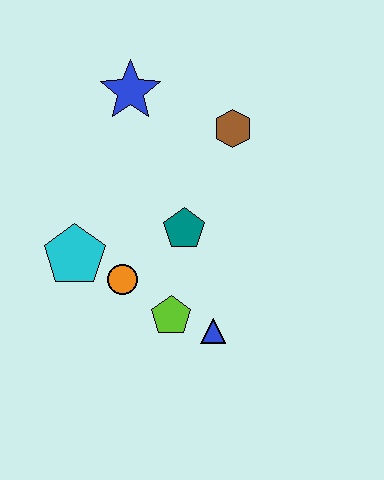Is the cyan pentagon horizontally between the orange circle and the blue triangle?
No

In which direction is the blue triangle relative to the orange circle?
The blue triangle is to the right of the orange circle.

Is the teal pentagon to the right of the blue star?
Yes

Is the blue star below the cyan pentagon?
No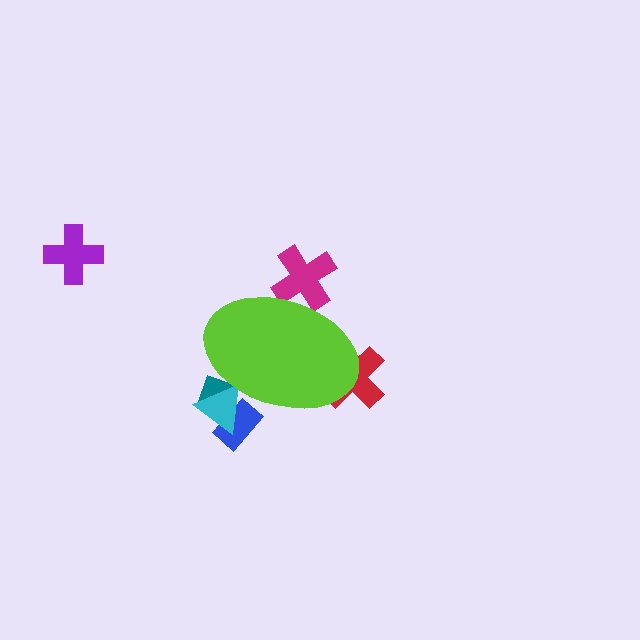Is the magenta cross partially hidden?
Yes, the magenta cross is partially hidden behind the lime ellipse.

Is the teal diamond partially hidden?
Yes, the teal diamond is partially hidden behind the lime ellipse.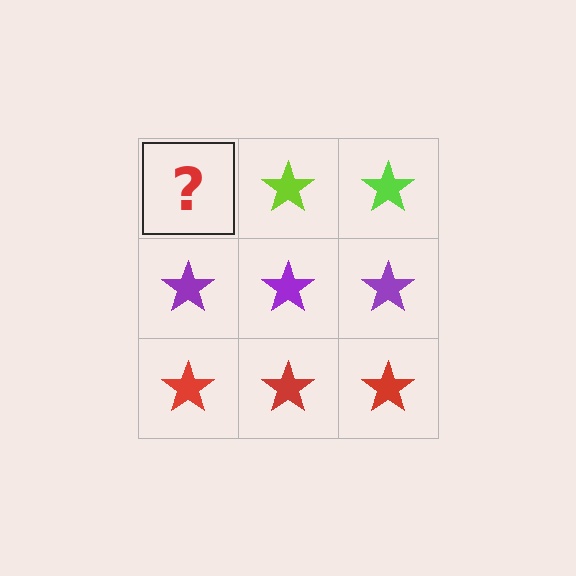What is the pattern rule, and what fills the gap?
The rule is that each row has a consistent color. The gap should be filled with a lime star.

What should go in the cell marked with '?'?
The missing cell should contain a lime star.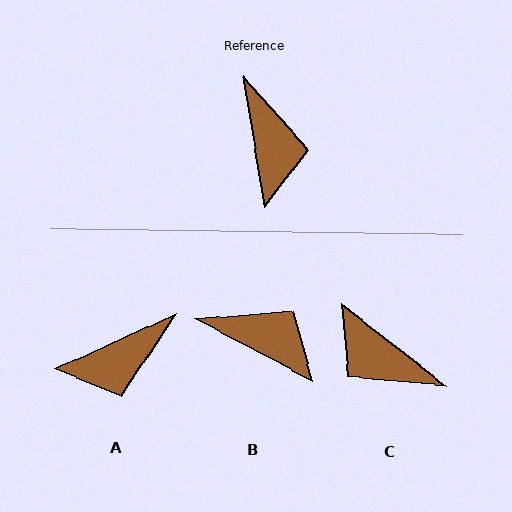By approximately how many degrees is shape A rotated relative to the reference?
Approximately 75 degrees clockwise.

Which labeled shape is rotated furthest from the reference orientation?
C, about 137 degrees away.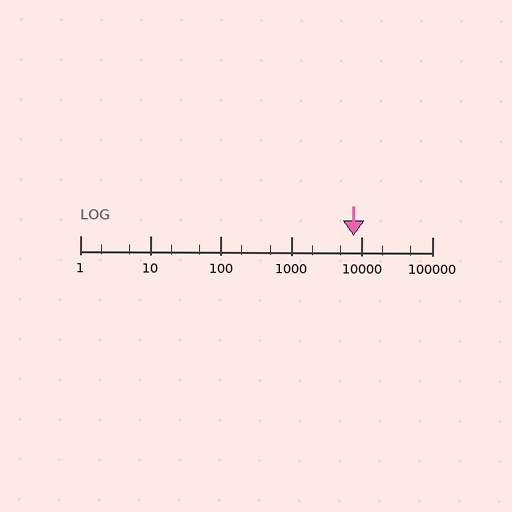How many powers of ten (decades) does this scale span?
The scale spans 5 decades, from 1 to 100000.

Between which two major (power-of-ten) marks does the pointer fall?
The pointer is between 1000 and 10000.